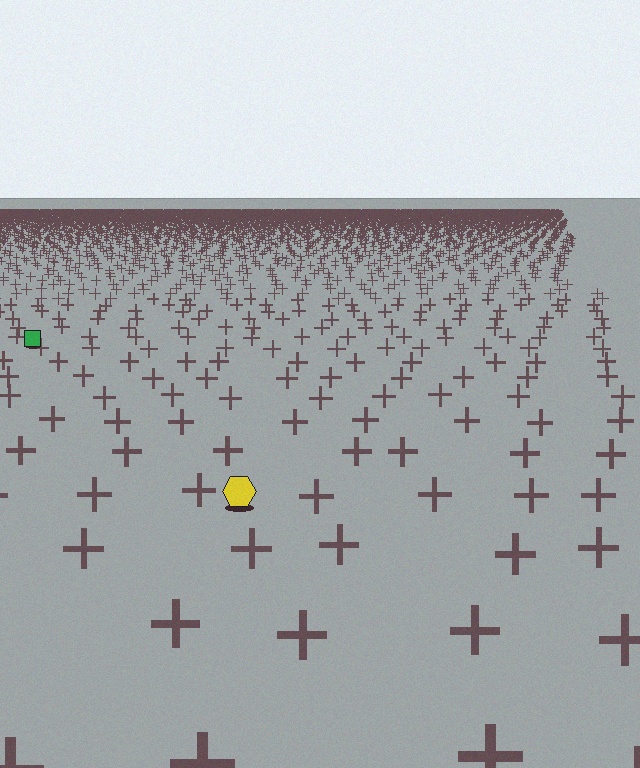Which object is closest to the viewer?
The yellow hexagon is closest. The texture marks near it are larger and more spread out.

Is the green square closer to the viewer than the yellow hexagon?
No. The yellow hexagon is closer — you can tell from the texture gradient: the ground texture is coarser near it.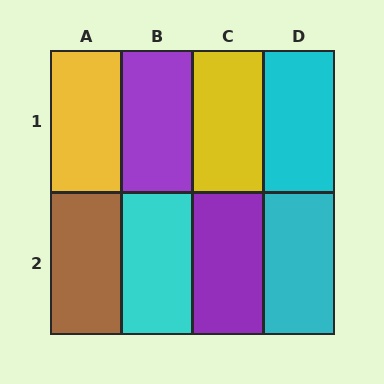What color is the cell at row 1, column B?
Purple.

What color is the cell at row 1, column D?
Cyan.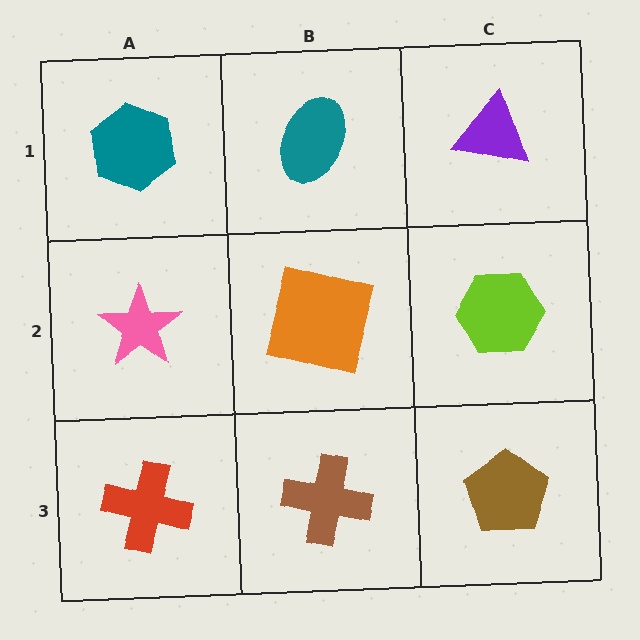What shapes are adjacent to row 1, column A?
A pink star (row 2, column A), a teal ellipse (row 1, column B).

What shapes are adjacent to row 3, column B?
An orange square (row 2, column B), a red cross (row 3, column A), a brown pentagon (row 3, column C).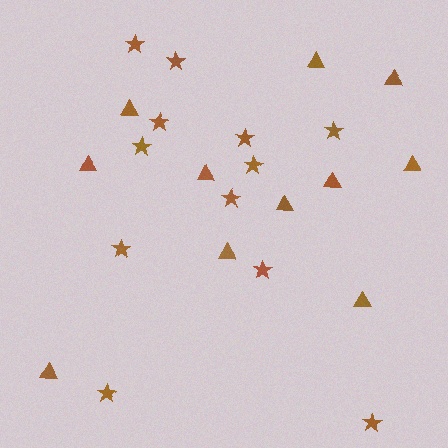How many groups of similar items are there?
There are 2 groups: one group of stars (12) and one group of triangles (11).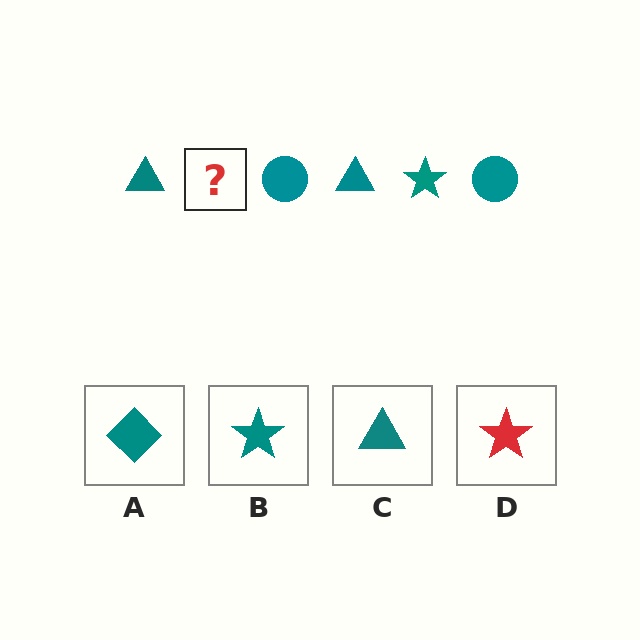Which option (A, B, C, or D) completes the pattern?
B.